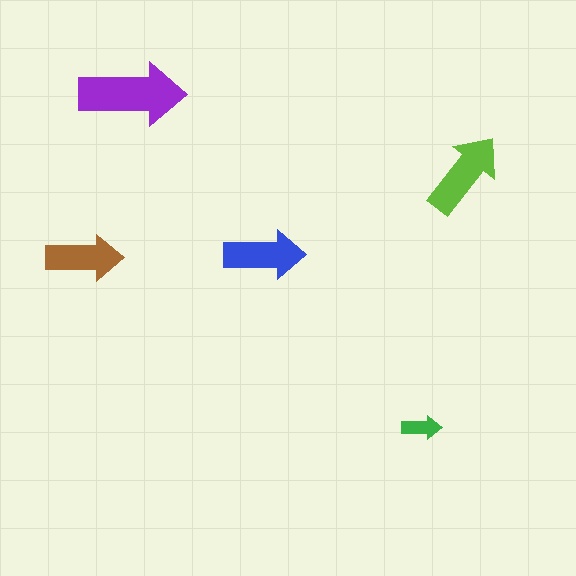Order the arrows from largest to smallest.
the purple one, the lime one, the blue one, the brown one, the green one.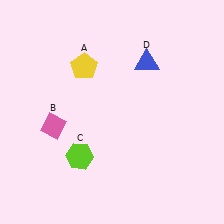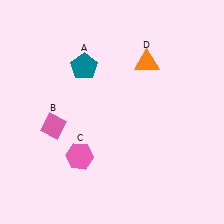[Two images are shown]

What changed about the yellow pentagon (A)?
In Image 1, A is yellow. In Image 2, it changed to teal.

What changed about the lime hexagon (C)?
In Image 1, C is lime. In Image 2, it changed to pink.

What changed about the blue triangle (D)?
In Image 1, D is blue. In Image 2, it changed to orange.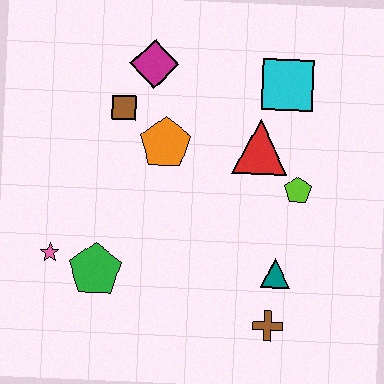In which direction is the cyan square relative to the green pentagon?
The cyan square is above the green pentagon.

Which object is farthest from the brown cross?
The magenta diamond is farthest from the brown cross.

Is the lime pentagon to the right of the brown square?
Yes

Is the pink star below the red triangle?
Yes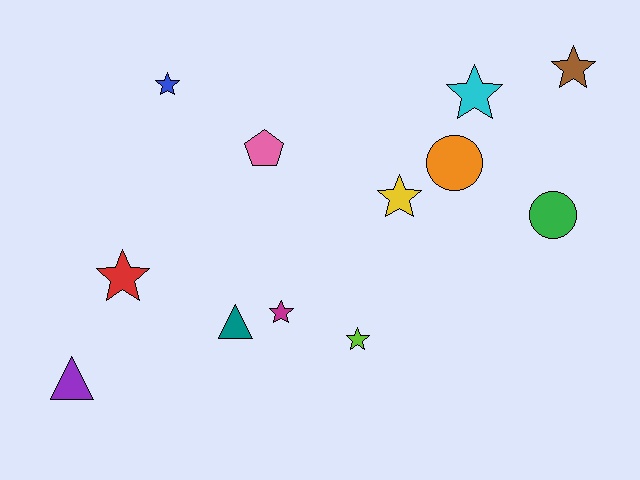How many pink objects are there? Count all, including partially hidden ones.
There is 1 pink object.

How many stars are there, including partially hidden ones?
There are 7 stars.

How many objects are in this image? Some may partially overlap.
There are 12 objects.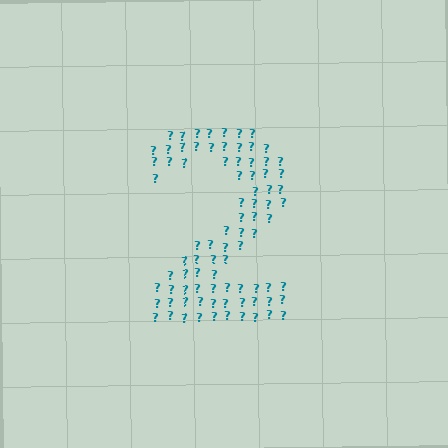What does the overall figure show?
The overall figure shows the digit 2.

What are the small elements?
The small elements are question marks.